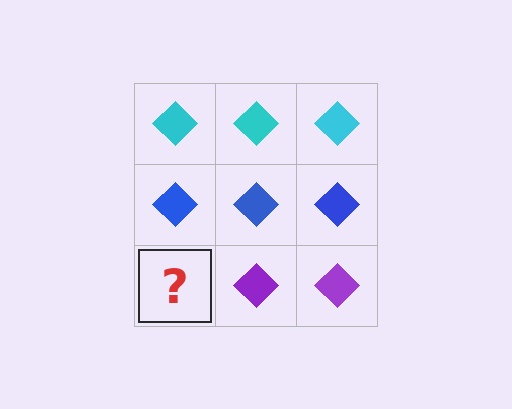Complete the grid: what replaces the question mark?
The question mark should be replaced with a purple diamond.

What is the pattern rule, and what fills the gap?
The rule is that each row has a consistent color. The gap should be filled with a purple diamond.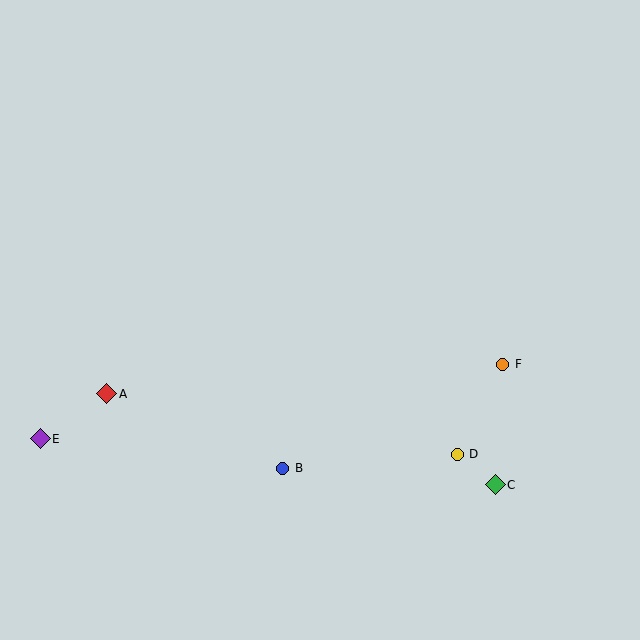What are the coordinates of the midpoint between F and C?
The midpoint between F and C is at (499, 425).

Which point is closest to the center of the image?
Point B at (283, 468) is closest to the center.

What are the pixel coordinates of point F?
Point F is at (503, 364).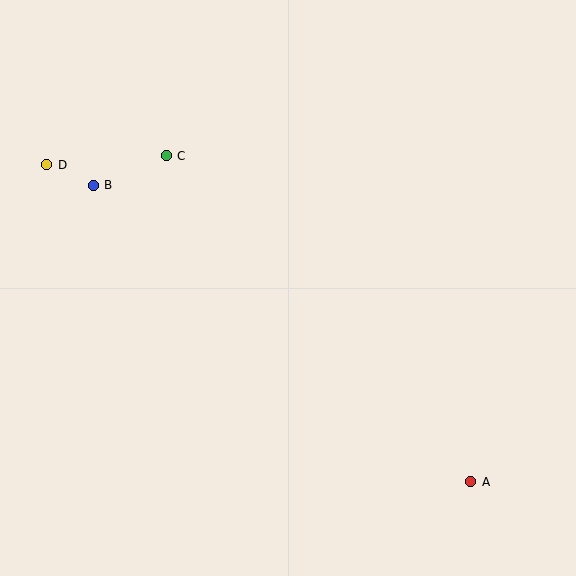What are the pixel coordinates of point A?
Point A is at (471, 482).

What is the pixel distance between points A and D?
The distance between A and D is 530 pixels.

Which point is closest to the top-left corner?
Point D is closest to the top-left corner.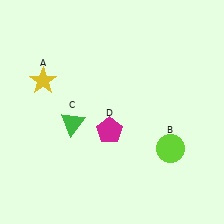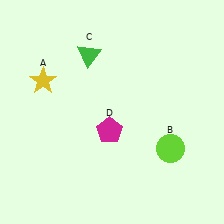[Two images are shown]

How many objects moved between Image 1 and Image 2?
1 object moved between the two images.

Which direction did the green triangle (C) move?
The green triangle (C) moved up.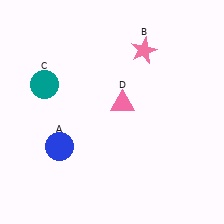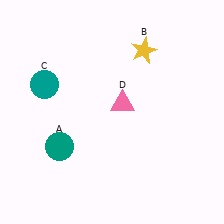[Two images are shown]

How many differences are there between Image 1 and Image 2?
There are 2 differences between the two images.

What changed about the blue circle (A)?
In Image 1, A is blue. In Image 2, it changed to teal.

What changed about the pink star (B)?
In Image 1, B is pink. In Image 2, it changed to yellow.